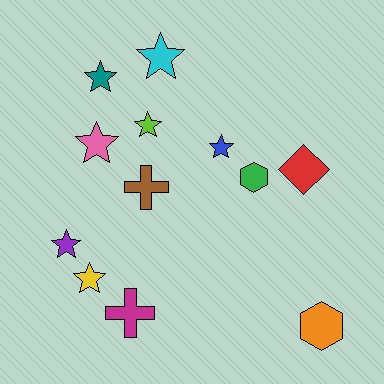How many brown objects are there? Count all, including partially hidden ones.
There is 1 brown object.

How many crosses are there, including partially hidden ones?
There are 2 crosses.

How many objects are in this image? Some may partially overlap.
There are 12 objects.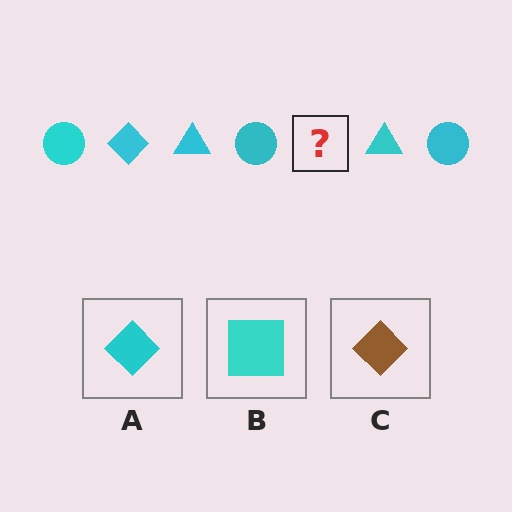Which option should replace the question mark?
Option A.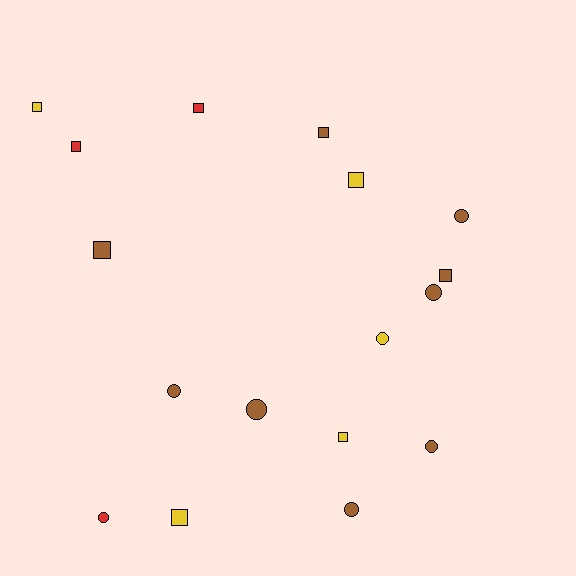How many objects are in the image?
There are 17 objects.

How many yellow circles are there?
There is 1 yellow circle.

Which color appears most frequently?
Brown, with 9 objects.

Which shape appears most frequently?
Square, with 9 objects.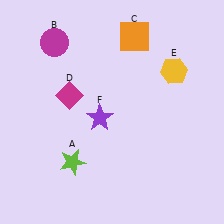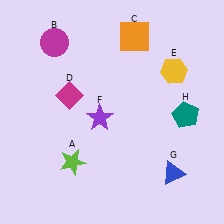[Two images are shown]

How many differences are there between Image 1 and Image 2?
There are 2 differences between the two images.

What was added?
A blue triangle (G), a teal pentagon (H) were added in Image 2.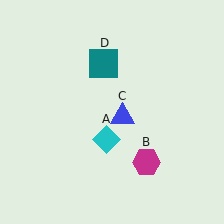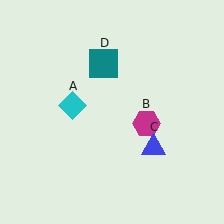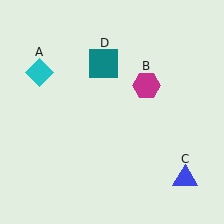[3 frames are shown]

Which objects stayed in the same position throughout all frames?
Teal square (object D) remained stationary.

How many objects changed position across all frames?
3 objects changed position: cyan diamond (object A), magenta hexagon (object B), blue triangle (object C).